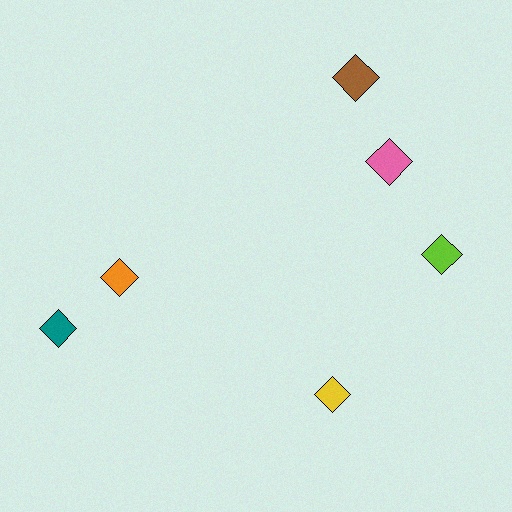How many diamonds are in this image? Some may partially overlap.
There are 6 diamonds.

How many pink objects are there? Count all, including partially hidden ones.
There is 1 pink object.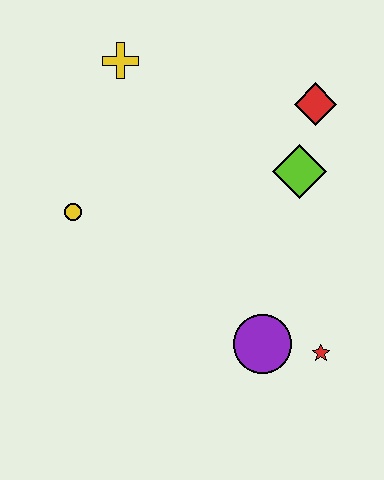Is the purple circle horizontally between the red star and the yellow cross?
Yes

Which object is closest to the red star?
The purple circle is closest to the red star.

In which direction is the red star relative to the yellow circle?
The red star is to the right of the yellow circle.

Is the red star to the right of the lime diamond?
Yes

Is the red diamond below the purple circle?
No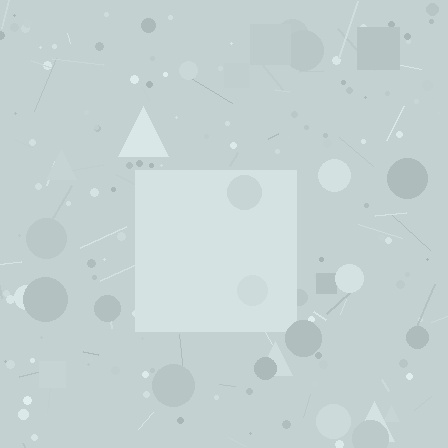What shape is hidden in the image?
A square is hidden in the image.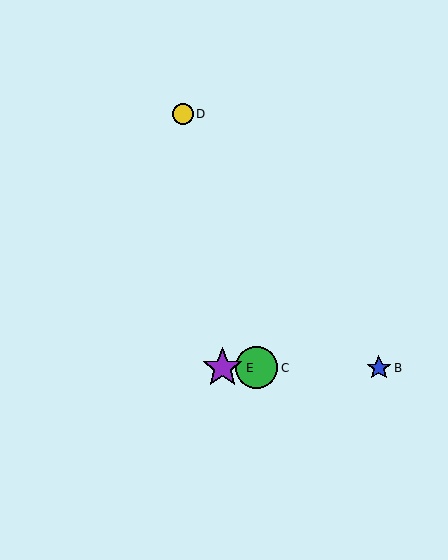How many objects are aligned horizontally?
4 objects (A, B, C, E) are aligned horizontally.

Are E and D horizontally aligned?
No, E is at y≈368 and D is at y≈114.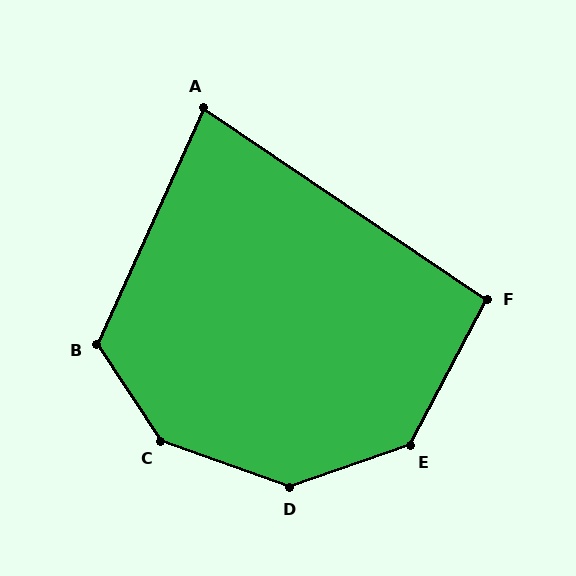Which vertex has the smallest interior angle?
A, at approximately 80 degrees.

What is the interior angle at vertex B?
Approximately 122 degrees (obtuse).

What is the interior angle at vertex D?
Approximately 141 degrees (obtuse).